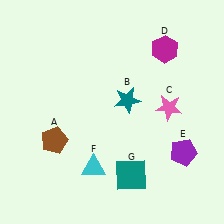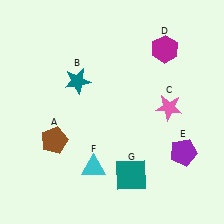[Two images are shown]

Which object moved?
The teal star (B) moved left.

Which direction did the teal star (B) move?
The teal star (B) moved left.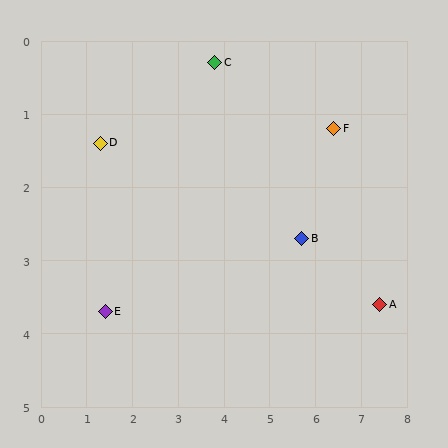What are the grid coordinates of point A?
Point A is at approximately (7.4, 3.6).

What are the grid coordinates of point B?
Point B is at approximately (5.7, 2.7).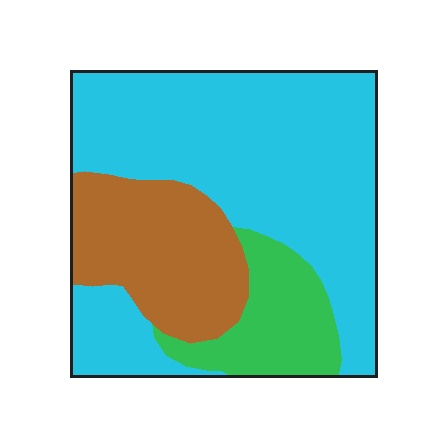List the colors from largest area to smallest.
From largest to smallest: cyan, brown, green.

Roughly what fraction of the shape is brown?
Brown covers around 25% of the shape.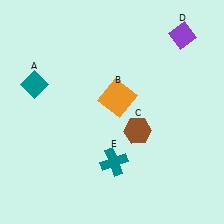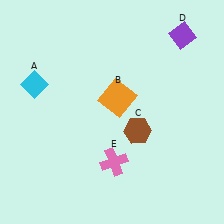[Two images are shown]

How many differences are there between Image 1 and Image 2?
There are 2 differences between the two images.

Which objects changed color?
A changed from teal to cyan. E changed from teal to pink.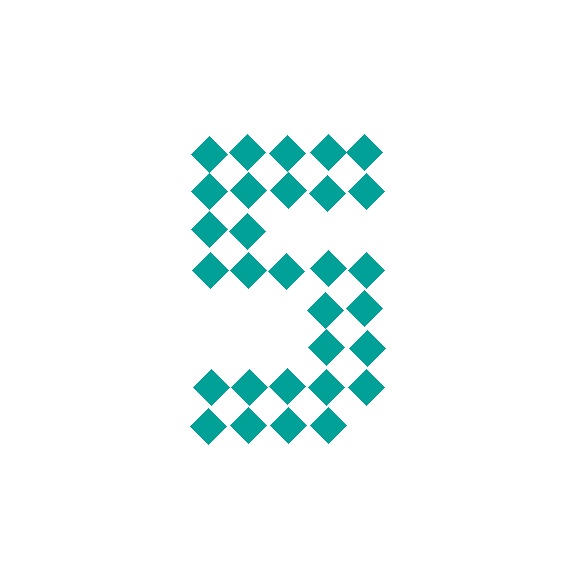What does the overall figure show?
The overall figure shows the digit 5.